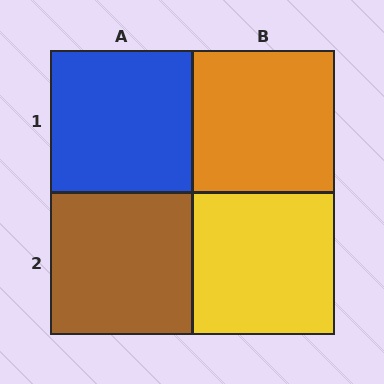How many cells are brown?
1 cell is brown.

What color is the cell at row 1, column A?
Blue.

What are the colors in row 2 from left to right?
Brown, yellow.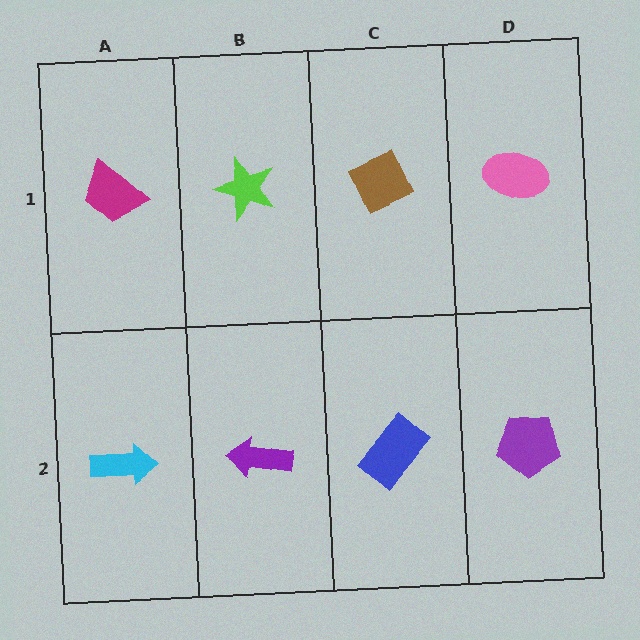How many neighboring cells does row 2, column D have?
2.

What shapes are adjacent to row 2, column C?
A brown diamond (row 1, column C), a purple arrow (row 2, column B), a purple pentagon (row 2, column D).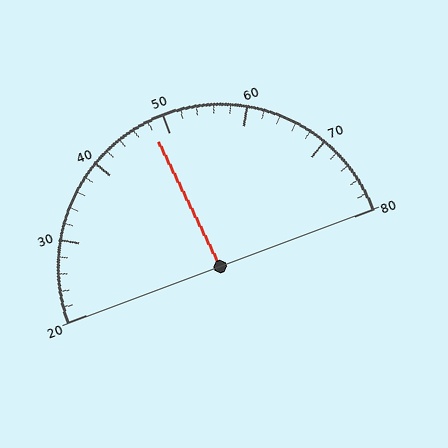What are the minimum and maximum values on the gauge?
The gauge ranges from 20 to 80.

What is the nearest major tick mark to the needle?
The nearest major tick mark is 50.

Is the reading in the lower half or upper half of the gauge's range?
The reading is in the lower half of the range (20 to 80).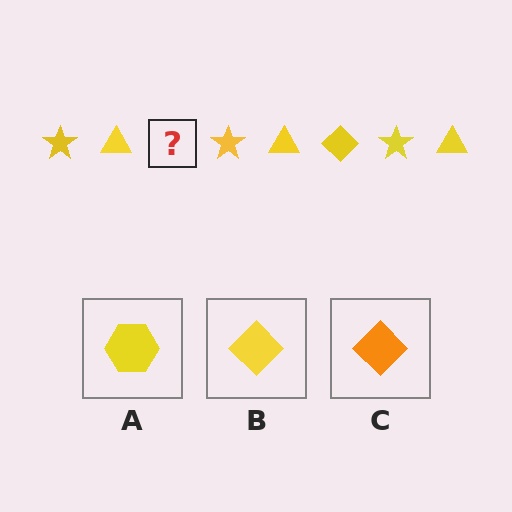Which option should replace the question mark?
Option B.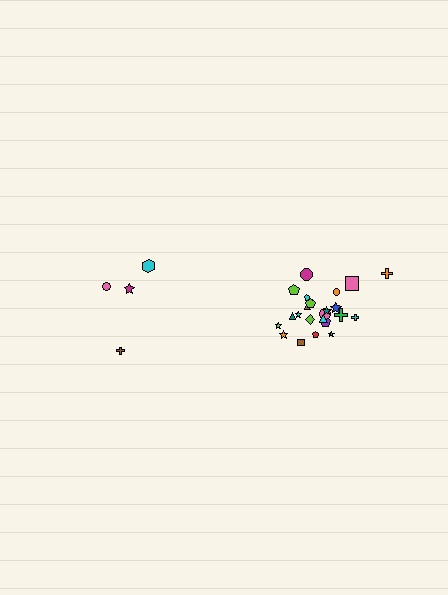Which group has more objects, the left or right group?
The right group.